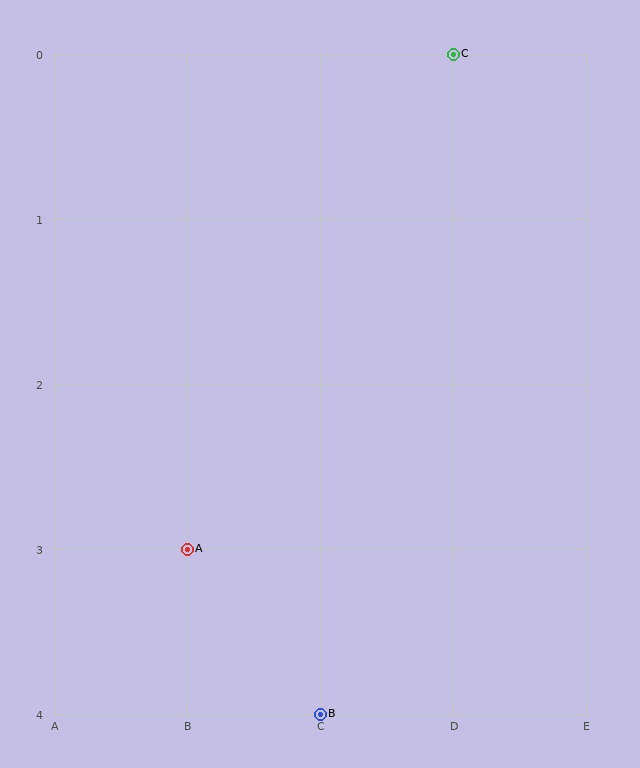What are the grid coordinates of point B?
Point B is at grid coordinates (C, 4).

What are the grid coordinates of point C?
Point C is at grid coordinates (D, 0).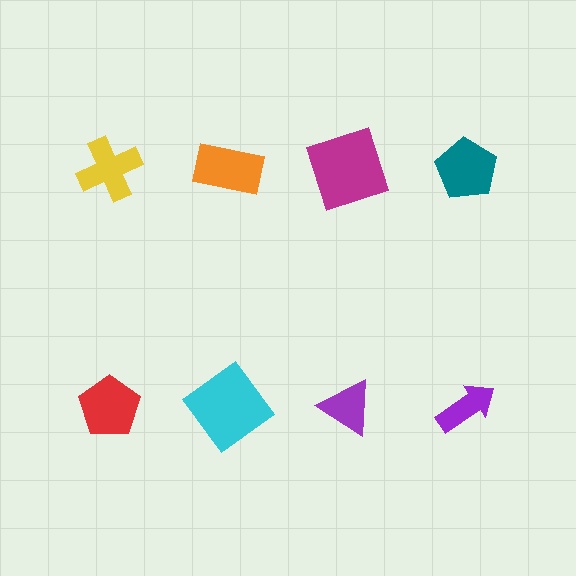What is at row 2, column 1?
A red pentagon.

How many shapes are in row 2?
4 shapes.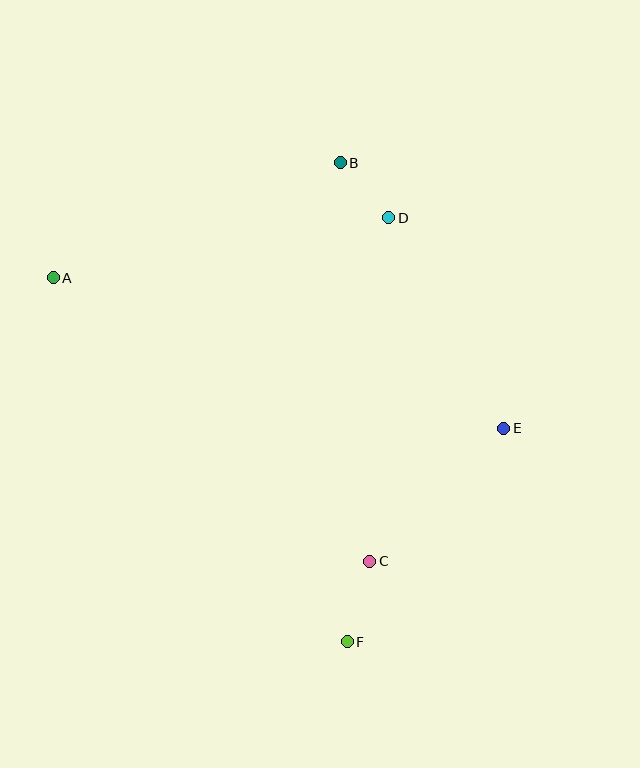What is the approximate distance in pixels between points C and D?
The distance between C and D is approximately 344 pixels.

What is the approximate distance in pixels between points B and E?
The distance between B and E is approximately 312 pixels.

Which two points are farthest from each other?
Points B and F are farthest from each other.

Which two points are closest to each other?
Points B and D are closest to each other.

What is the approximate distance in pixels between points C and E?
The distance between C and E is approximately 189 pixels.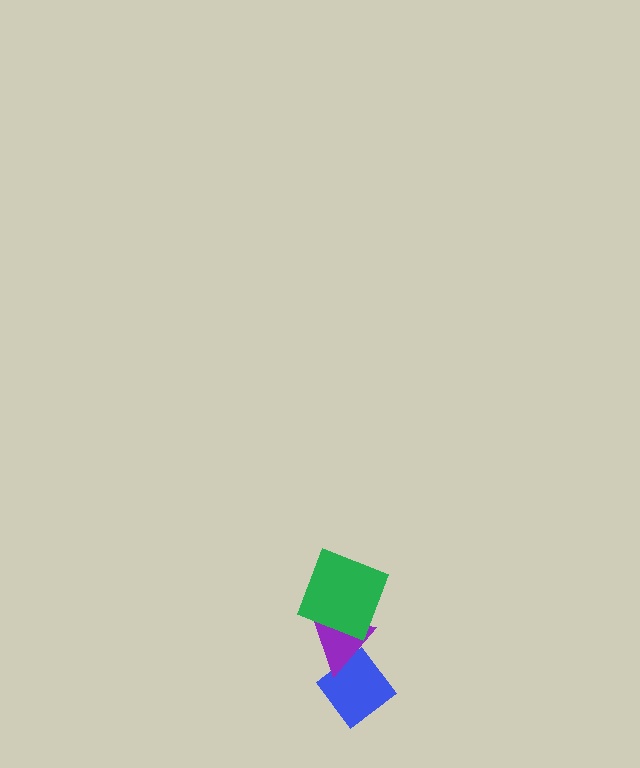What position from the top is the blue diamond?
The blue diamond is 3rd from the top.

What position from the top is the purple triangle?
The purple triangle is 2nd from the top.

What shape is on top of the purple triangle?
The green square is on top of the purple triangle.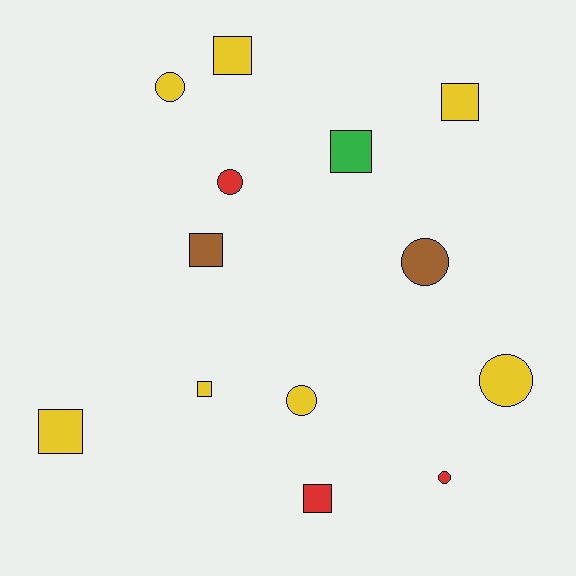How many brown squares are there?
There is 1 brown square.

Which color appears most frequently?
Yellow, with 7 objects.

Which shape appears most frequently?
Square, with 7 objects.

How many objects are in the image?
There are 13 objects.